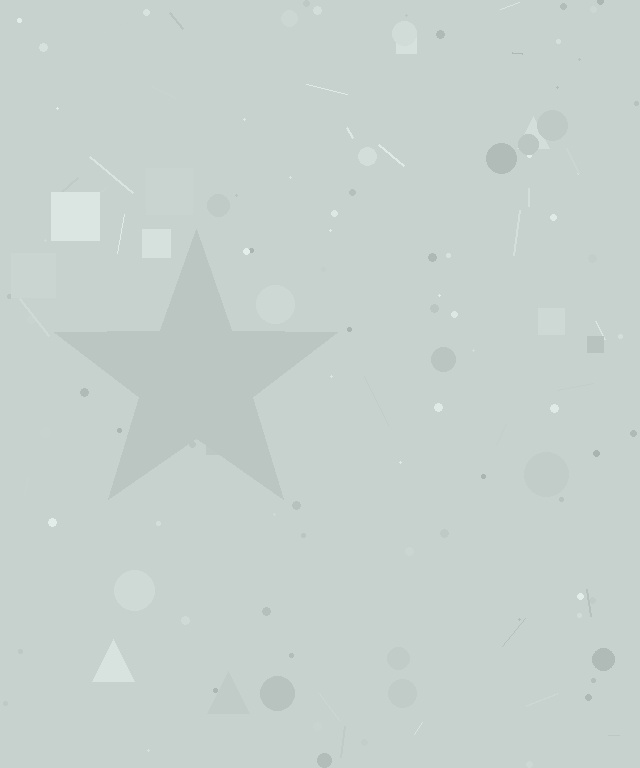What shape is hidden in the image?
A star is hidden in the image.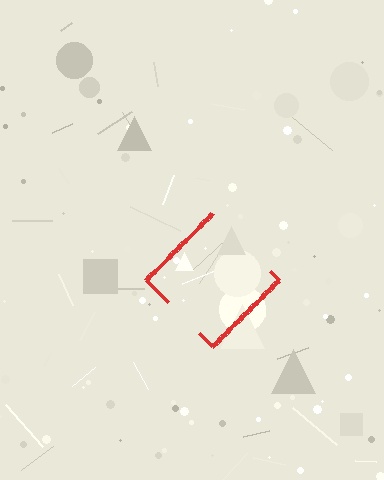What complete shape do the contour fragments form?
The contour fragments form a diamond.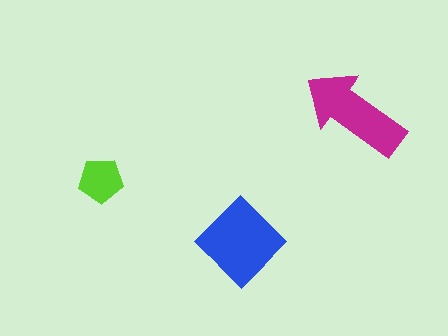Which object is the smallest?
The lime pentagon.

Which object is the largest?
The blue diamond.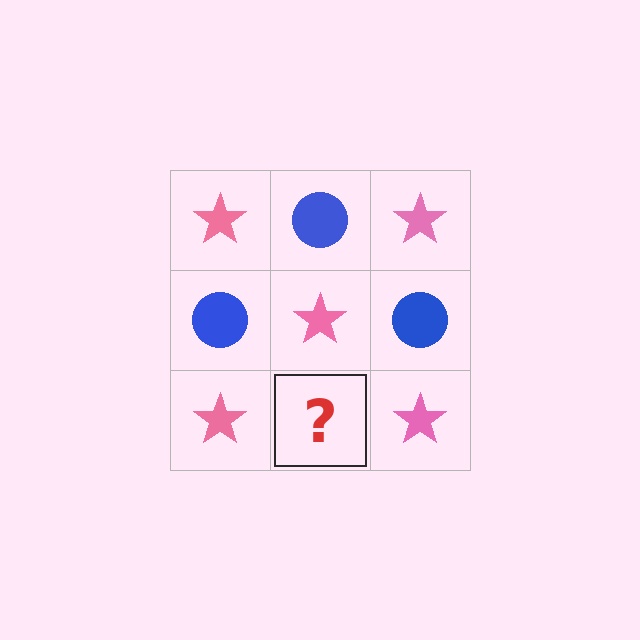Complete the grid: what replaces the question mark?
The question mark should be replaced with a blue circle.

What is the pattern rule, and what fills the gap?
The rule is that it alternates pink star and blue circle in a checkerboard pattern. The gap should be filled with a blue circle.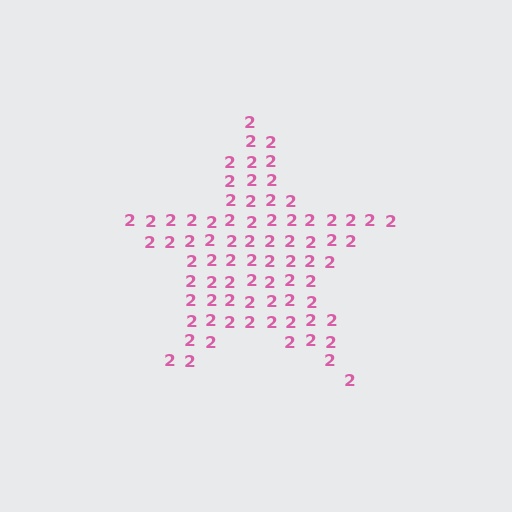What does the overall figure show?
The overall figure shows a star.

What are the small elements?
The small elements are digit 2's.